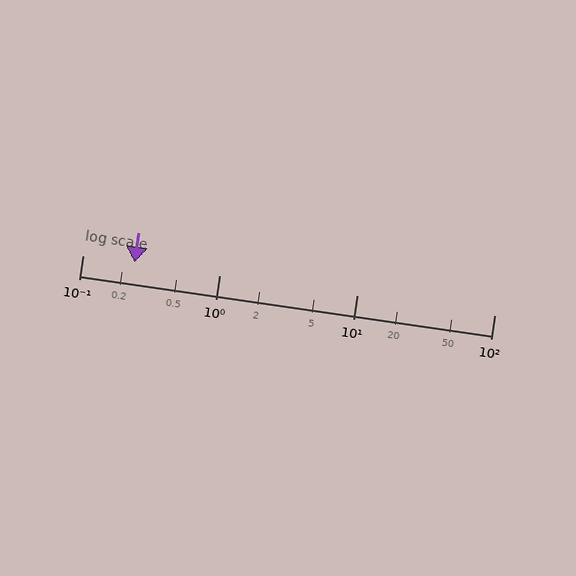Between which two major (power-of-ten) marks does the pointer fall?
The pointer is between 0.1 and 1.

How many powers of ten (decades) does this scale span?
The scale spans 3 decades, from 0.1 to 100.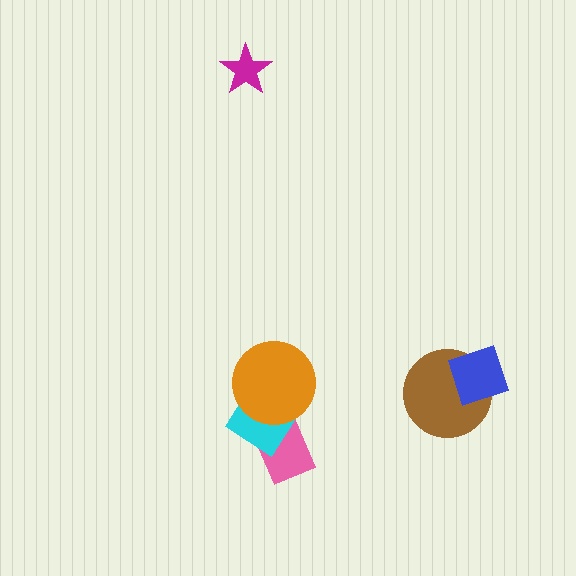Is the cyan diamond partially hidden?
Yes, it is partially covered by another shape.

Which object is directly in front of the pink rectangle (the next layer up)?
The cyan diamond is directly in front of the pink rectangle.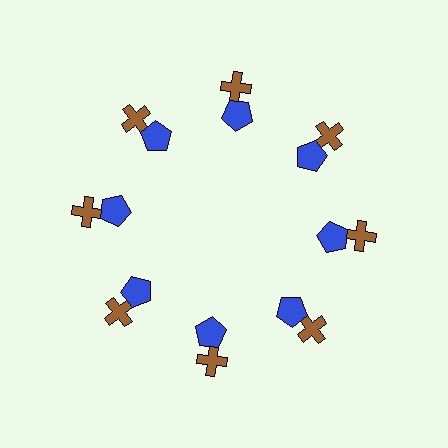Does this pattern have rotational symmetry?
Yes, this pattern has 8-fold rotational symmetry. It looks the same after rotating 45 degrees around the center.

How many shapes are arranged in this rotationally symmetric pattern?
There are 16 shapes, arranged in 8 groups of 2.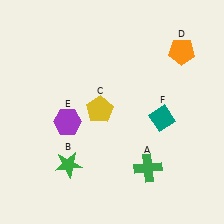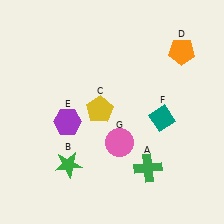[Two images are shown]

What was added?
A pink circle (G) was added in Image 2.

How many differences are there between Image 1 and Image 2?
There is 1 difference between the two images.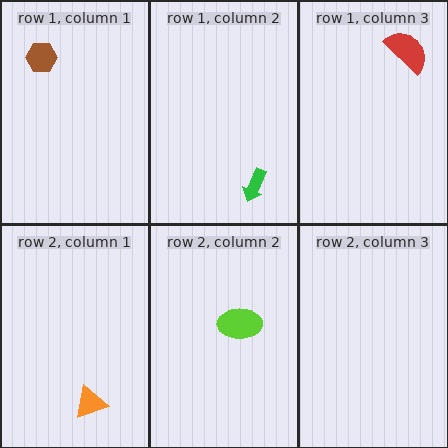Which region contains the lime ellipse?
The row 2, column 2 region.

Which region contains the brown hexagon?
The row 1, column 1 region.